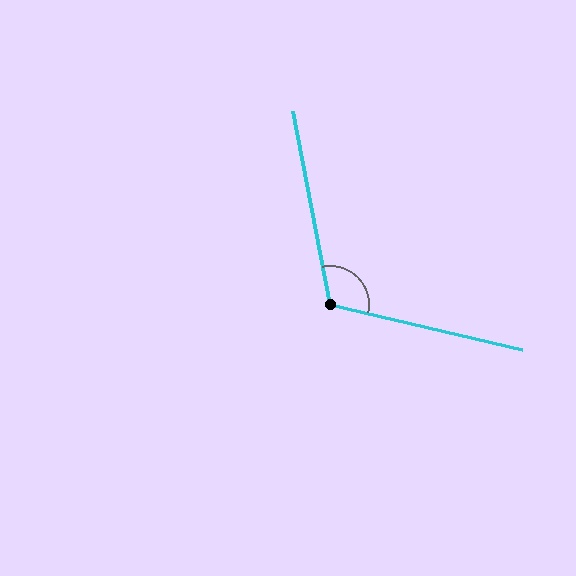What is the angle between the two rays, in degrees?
Approximately 114 degrees.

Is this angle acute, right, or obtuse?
It is obtuse.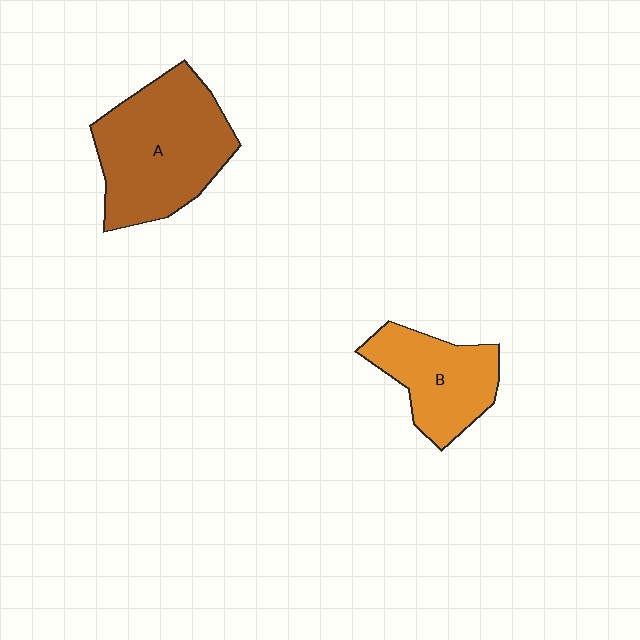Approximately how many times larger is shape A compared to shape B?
Approximately 1.6 times.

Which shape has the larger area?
Shape A (brown).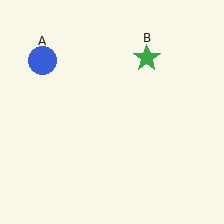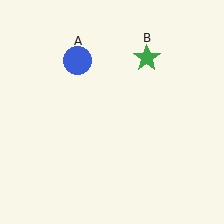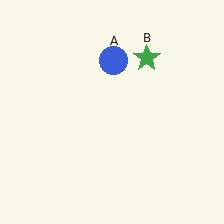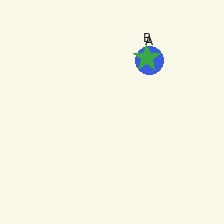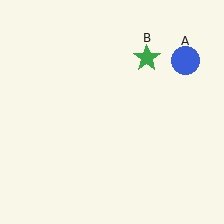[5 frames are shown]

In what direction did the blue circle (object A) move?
The blue circle (object A) moved right.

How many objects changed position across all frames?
1 object changed position: blue circle (object A).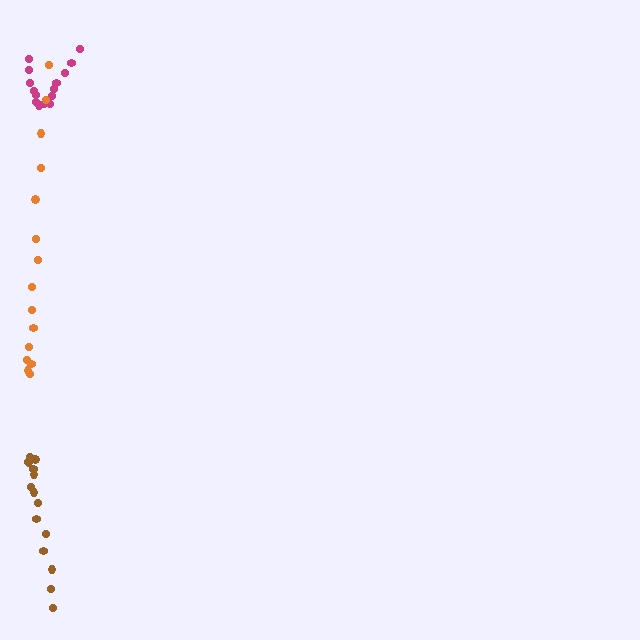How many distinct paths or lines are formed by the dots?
There are 3 distinct paths.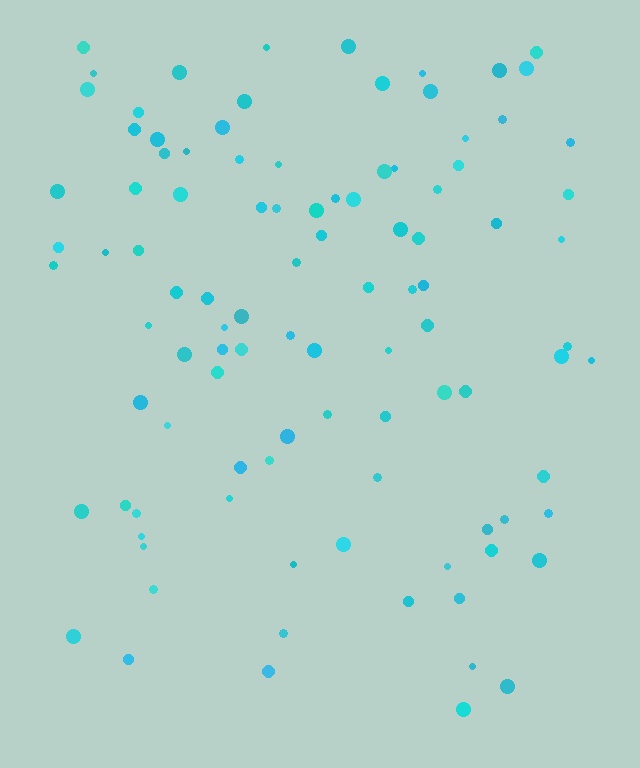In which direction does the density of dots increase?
From bottom to top, with the top side densest.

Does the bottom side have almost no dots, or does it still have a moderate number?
Still a moderate number, just noticeably fewer than the top.